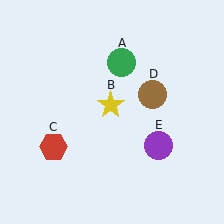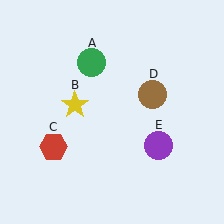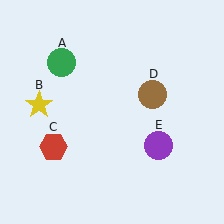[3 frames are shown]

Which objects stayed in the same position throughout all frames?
Red hexagon (object C) and brown circle (object D) and purple circle (object E) remained stationary.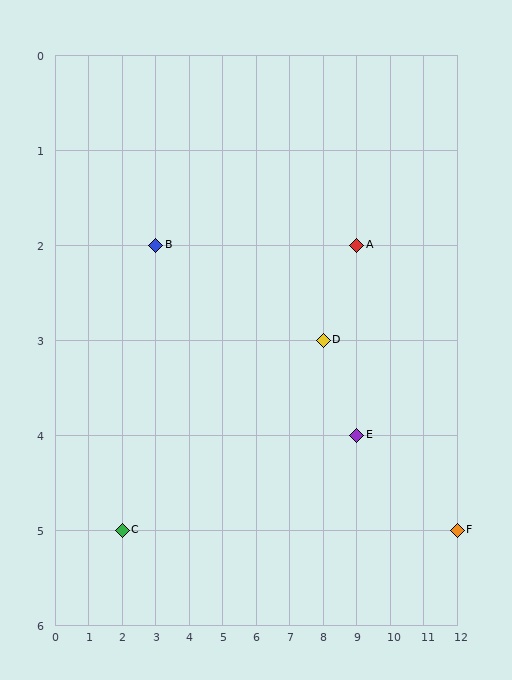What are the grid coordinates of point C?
Point C is at grid coordinates (2, 5).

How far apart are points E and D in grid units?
Points E and D are 1 column and 1 row apart (about 1.4 grid units diagonally).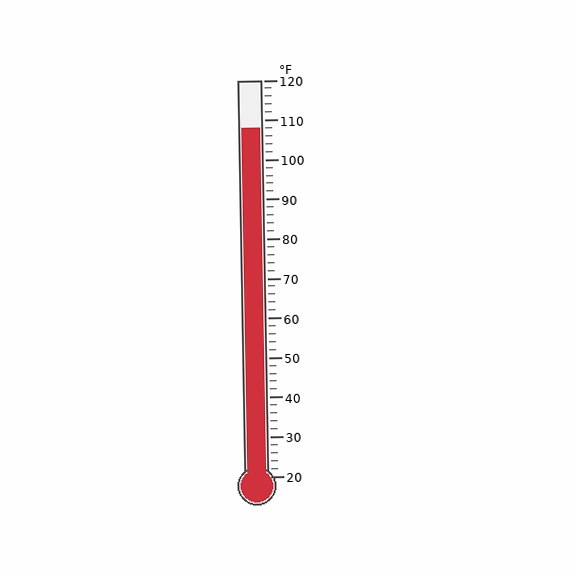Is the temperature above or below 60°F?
The temperature is above 60°F.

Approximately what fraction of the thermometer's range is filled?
The thermometer is filled to approximately 90% of its range.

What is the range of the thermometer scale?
The thermometer scale ranges from 20°F to 120°F.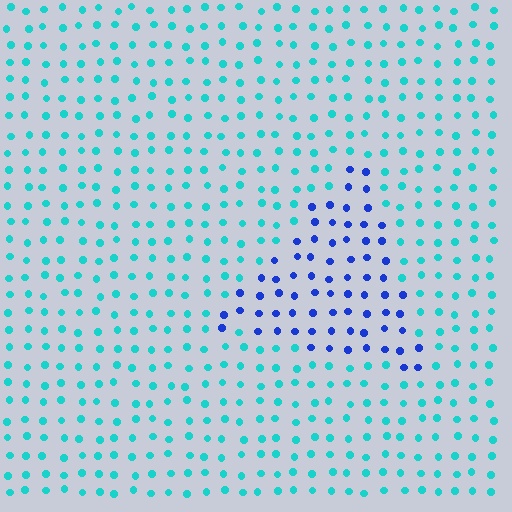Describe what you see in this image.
The image is filled with small cyan elements in a uniform arrangement. A triangle-shaped region is visible where the elements are tinted to a slightly different hue, forming a subtle color boundary.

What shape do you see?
I see a triangle.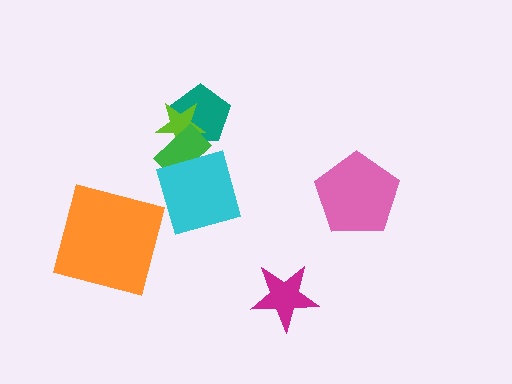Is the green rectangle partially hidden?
Yes, it is partially covered by another shape.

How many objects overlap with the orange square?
0 objects overlap with the orange square.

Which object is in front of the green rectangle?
The cyan diamond is in front of the green rectangle.